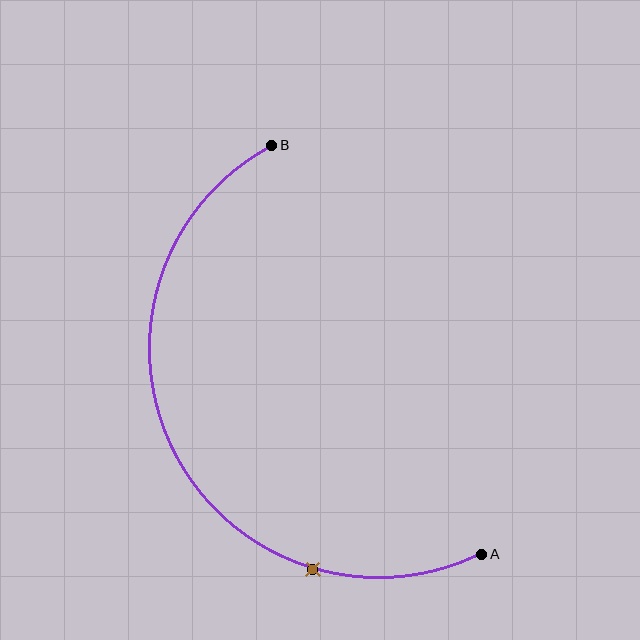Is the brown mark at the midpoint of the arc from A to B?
No. The brown mark lies on the arc but is closer to endpoint A. The arc midpoint would be at the point on the curve equidistant along the arc from both A and B.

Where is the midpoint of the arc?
The arc midpoint is the point on the curve farthest from the straight line joining A and B. It sits to the left of that line.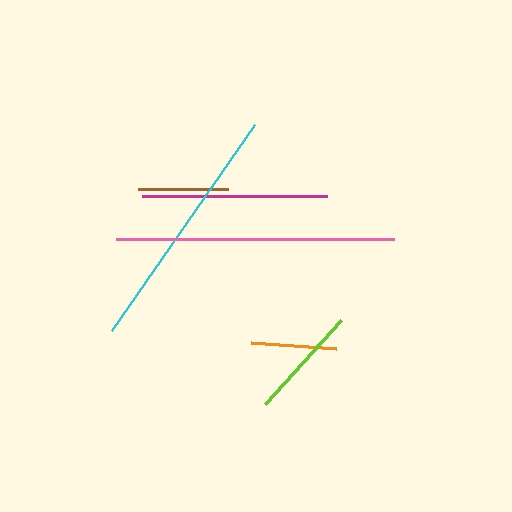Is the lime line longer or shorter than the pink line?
The pink line is longer than the lime line.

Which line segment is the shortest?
The orange line is the shortest at approximately 85 pixels.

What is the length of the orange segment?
The orange segment is approximately 85 pixels long.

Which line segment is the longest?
The pink line is the longest at approximately 278 pixels.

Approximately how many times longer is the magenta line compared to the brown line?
The magenta line is approximately 2.0 times the length of the brown line.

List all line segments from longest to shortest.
From longest to shortest: pink, cyan, magenta, lime, brown, orange.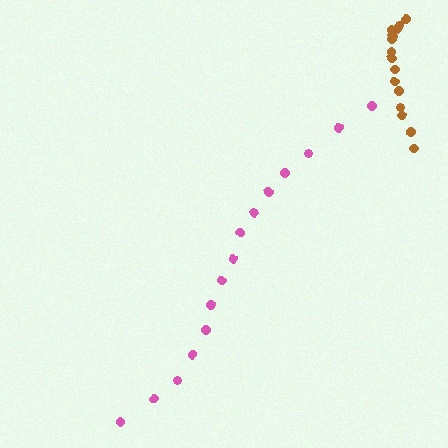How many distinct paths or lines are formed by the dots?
There are 2 distinct paths.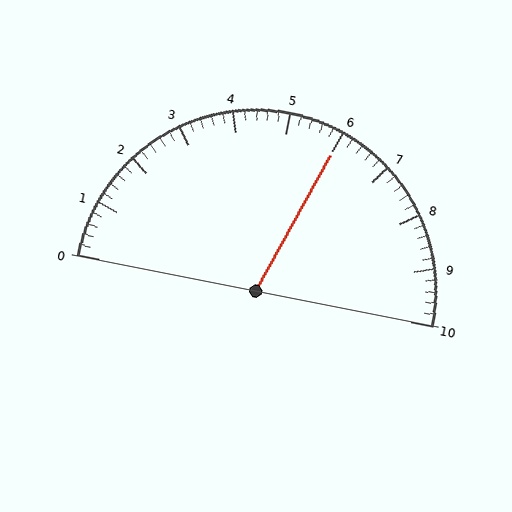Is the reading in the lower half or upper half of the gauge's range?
The reading is in the upper half of the range (0 to 10).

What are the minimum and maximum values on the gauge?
The gauge ranges from 0 to 10.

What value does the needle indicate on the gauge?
The needle indicates approximately 6.0.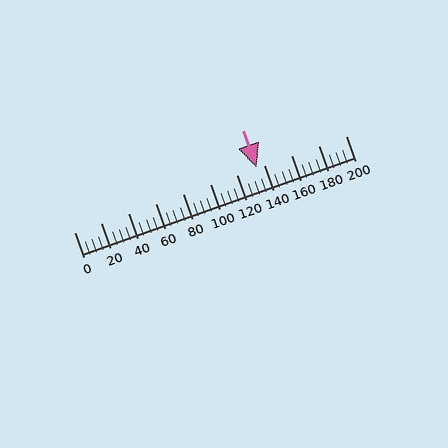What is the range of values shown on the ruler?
The ruler shows values from 0 to 200.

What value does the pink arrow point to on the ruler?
The pink arrow points to approximately 134.